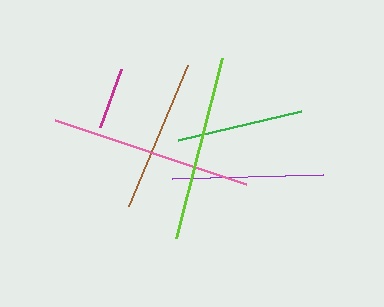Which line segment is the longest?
The pink line is the longest at approximately 201 pixels.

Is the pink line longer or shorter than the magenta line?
The pink line is longer than the magenta line.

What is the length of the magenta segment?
The magenta segment is approximately 61 pixels long.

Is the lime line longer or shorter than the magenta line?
The lime line is longer than the magenta line.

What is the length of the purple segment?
The purple segment is approximately 151 pixels long.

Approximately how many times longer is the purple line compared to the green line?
The purple line is approximately 1.2 times the length of the green line.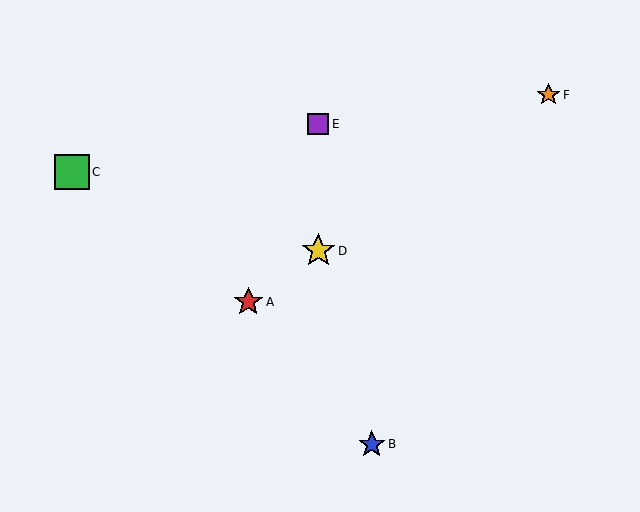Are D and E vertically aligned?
Yes, both are at x≈318.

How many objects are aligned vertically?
2 objects (D, E) are aligned vertically.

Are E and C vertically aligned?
No, E is at x≈318 and C is at x≈72.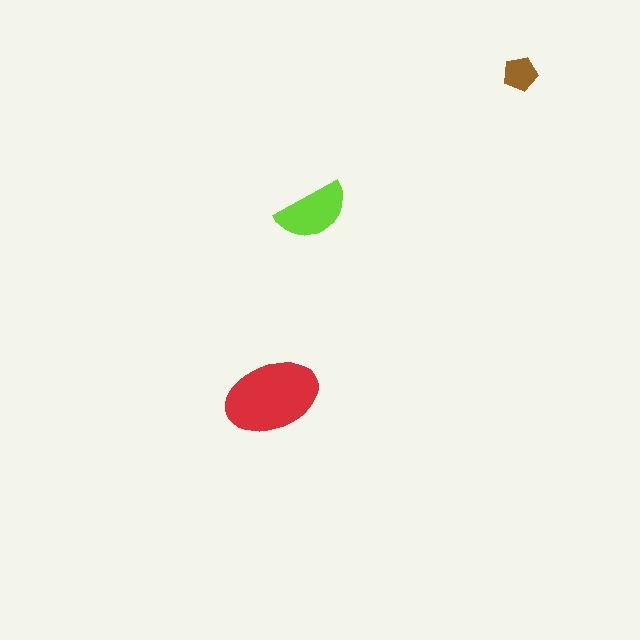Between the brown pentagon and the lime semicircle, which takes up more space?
The lime semicircle.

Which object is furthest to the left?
The red ellipse is leftmost.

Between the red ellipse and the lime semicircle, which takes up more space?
The red ellipse.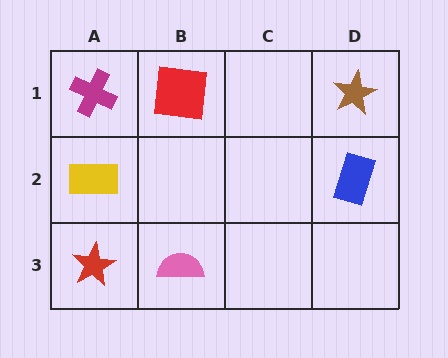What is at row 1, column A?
A magenta cross.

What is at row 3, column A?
A red star.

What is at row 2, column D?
A blue rectangle.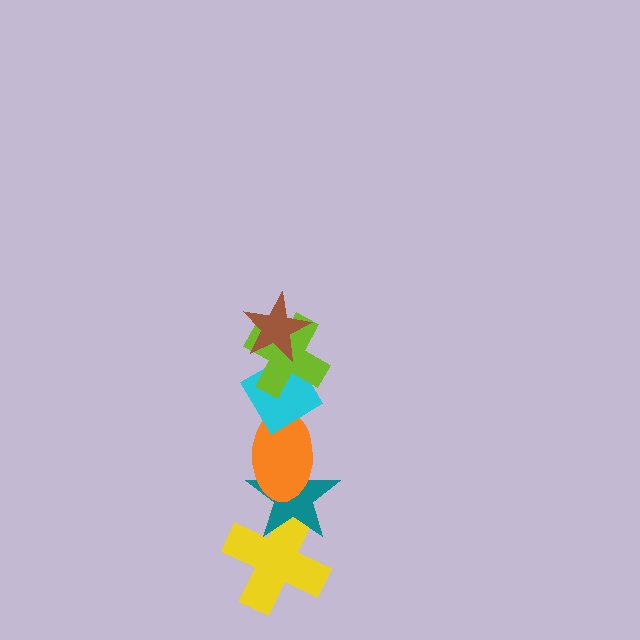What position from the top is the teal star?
The teal star is 5th from the top.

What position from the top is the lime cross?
The lime cross is 2nd from the top.